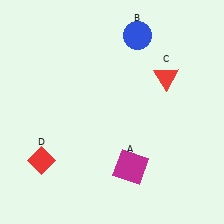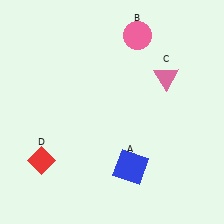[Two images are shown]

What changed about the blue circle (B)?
In Image 1, B is blue. In Image 2, it changed to pink.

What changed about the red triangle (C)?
In Image 1, C is red. In Image 2, it changed to pink.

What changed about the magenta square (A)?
In Image 1, A is magenta. In Image 2, it changed to blue.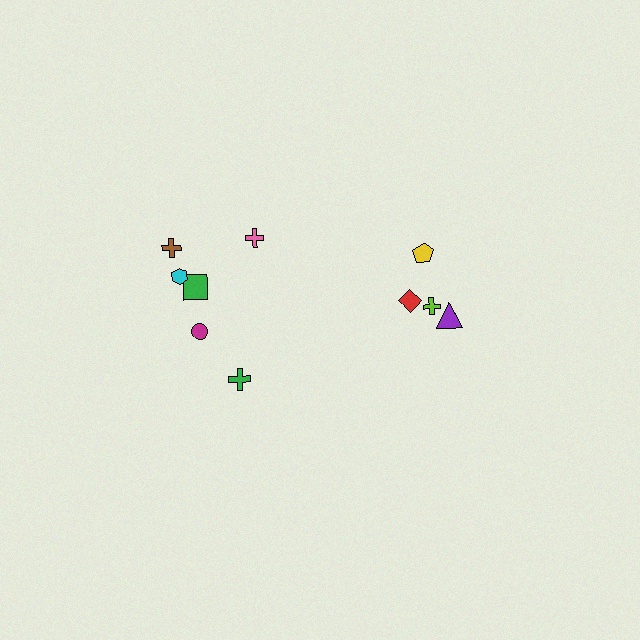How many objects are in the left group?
There are 6 objects.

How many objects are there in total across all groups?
There are 10 objects.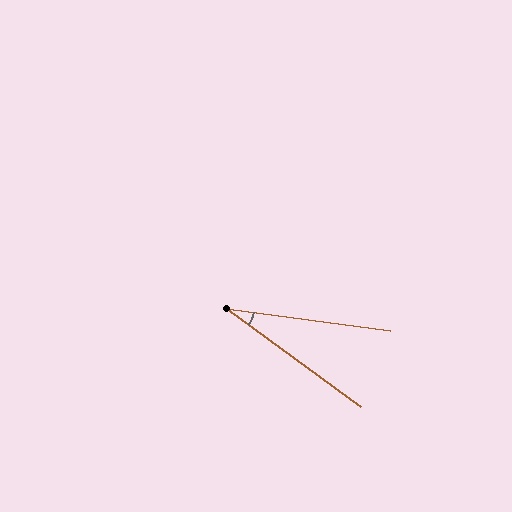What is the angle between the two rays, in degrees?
Approximately 29 degrees.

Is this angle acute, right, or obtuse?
It is acute.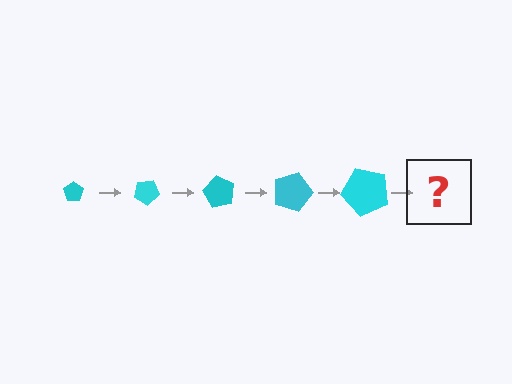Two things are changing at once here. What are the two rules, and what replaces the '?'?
The two rules are that the pentagon grows larger each step and it rotates 30 degrees each step. The '?' should be a pentagon, larger than the previous one and rotated 150 degrees from the start.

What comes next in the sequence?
The next element should be a pentagon, larger than the previous one and rotated 150 degrees from the start.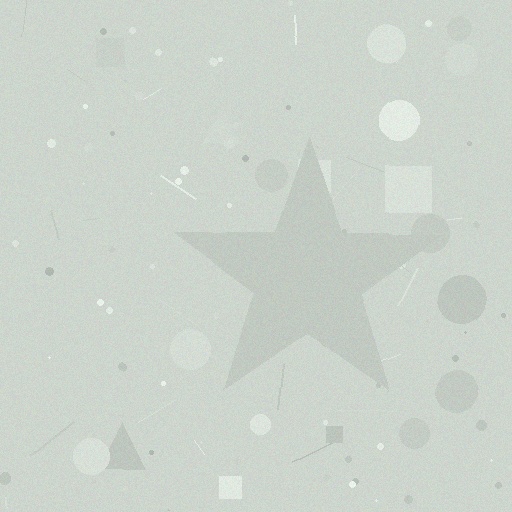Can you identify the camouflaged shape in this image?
The camouflaged shape is a star.